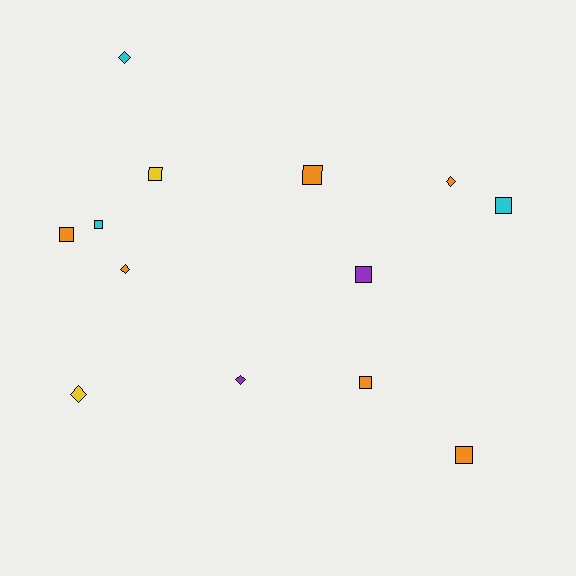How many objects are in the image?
There are 13 objects.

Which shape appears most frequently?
Square, with 8 objects.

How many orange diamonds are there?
There are 2 orange diamonds.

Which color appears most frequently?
Orange, with 6 objects.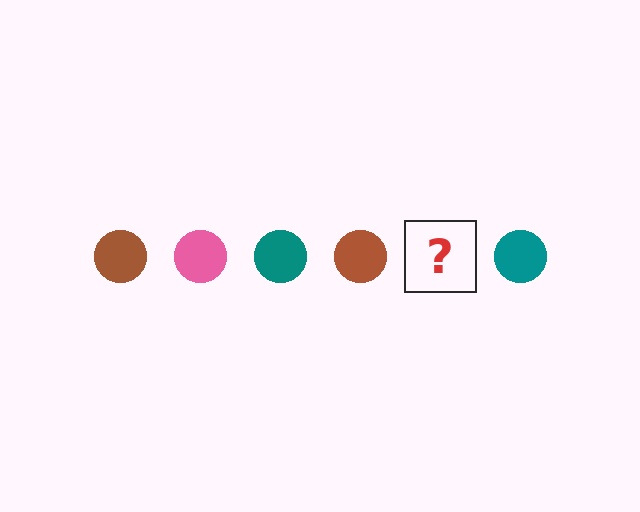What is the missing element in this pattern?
The missing element is a pink circle.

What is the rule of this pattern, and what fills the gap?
The rule is that the pattern cycles through brown, pink, teal circles. The gap should be filled with a pink circle.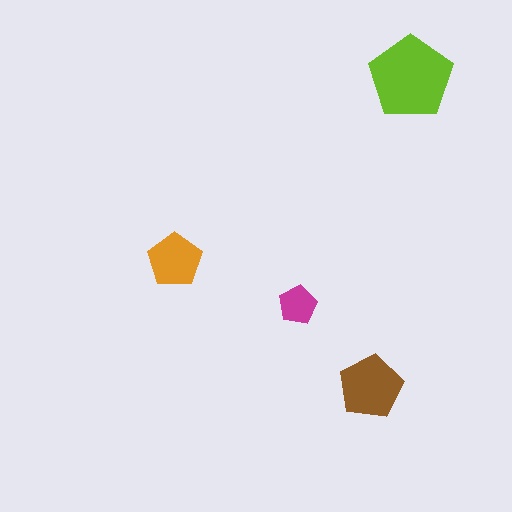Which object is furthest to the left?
The orange pentagon is leftmost.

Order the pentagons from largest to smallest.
the lime one, the brown one, the orange one, the magenta one.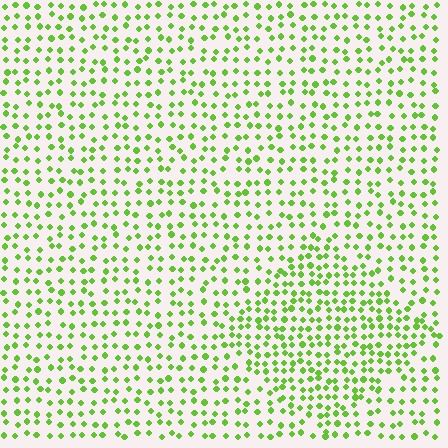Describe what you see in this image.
The image contains small lime elements arranged at two different densities. A diamond-shaped region is visible where the elements are more densely packed than the surrounding area.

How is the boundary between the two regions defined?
The boundary is defined by a change in element density (approximately 1.6x ratio). All elements are the same color, size, and shape.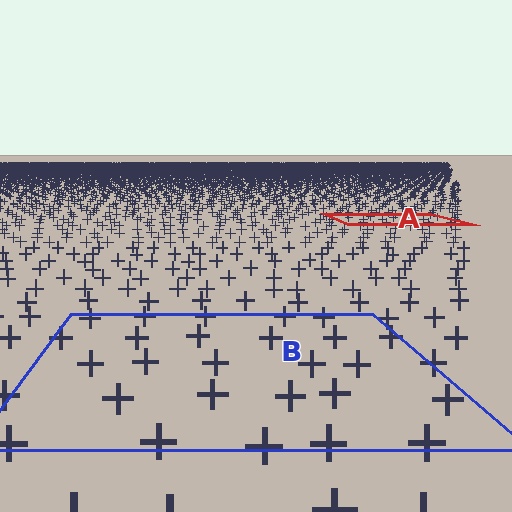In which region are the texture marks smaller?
The texture marks are smaller in region A, because it is farther away.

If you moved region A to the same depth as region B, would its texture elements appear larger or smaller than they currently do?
They would appear larger. At a closer depth, the same texture elements are projected at a bigger on-screen size.